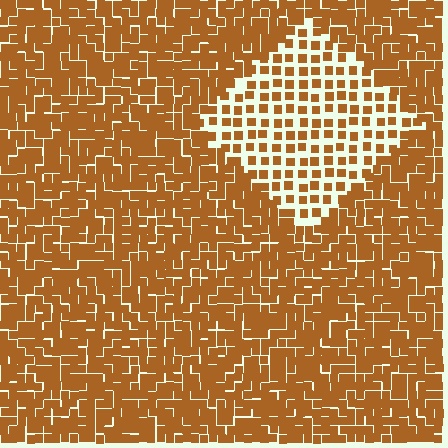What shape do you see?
I see a diamond.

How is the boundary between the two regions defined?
The boundary is defined by a change in element density (approximately 2.2x ratio). All elements are the same color, size, and shape.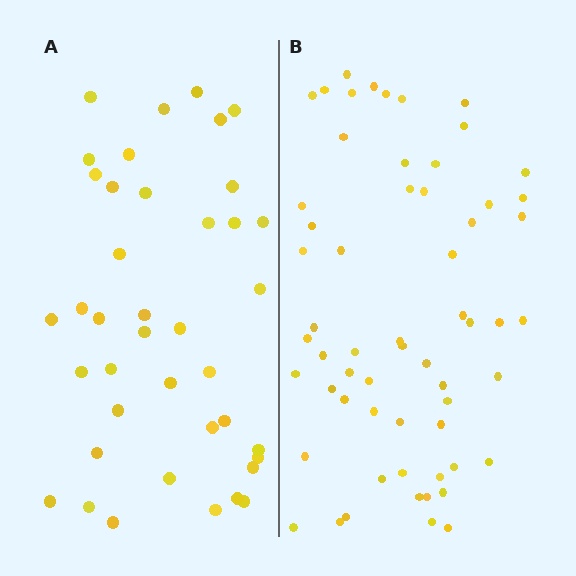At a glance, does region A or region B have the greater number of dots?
Region B (the right region) has more dots.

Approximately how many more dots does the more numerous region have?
Region B has approximately 20 more dots than region A.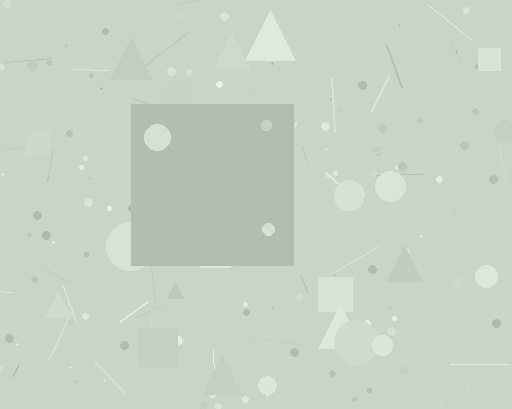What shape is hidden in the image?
A square is hidden in the image.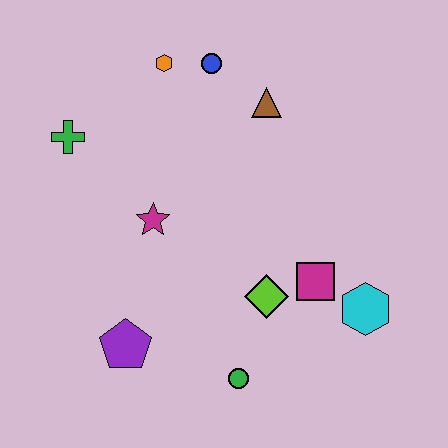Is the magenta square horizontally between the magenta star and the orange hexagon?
No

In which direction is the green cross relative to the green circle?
The green cross is above the green circle.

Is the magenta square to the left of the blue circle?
No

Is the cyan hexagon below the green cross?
Yes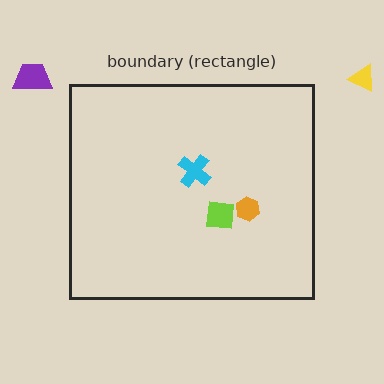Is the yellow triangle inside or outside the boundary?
Outside.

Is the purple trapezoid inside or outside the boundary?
Outside.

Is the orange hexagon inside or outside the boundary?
Inside.